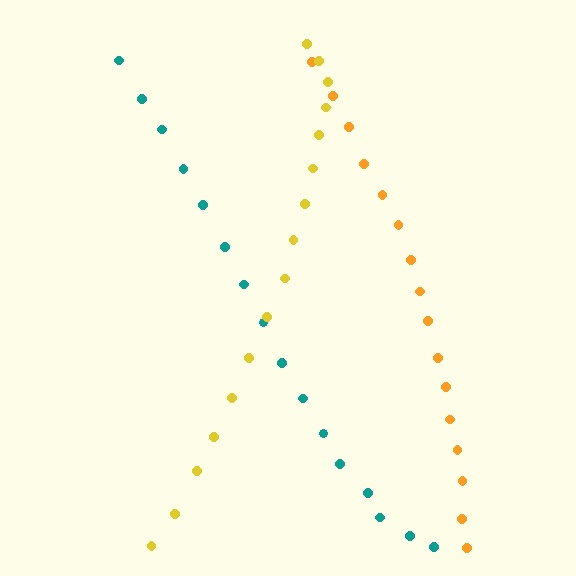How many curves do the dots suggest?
There are 3 distinct paths.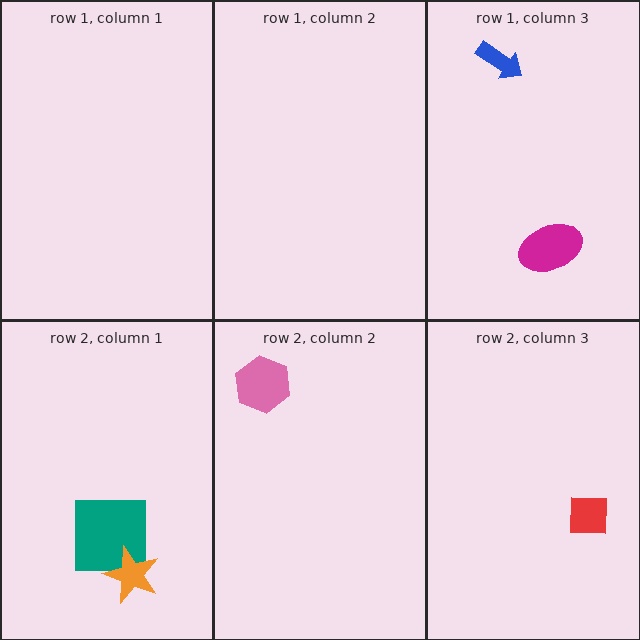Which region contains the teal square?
The row 2, column 1 region.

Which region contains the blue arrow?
The row 1, column 3 region.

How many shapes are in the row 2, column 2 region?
1.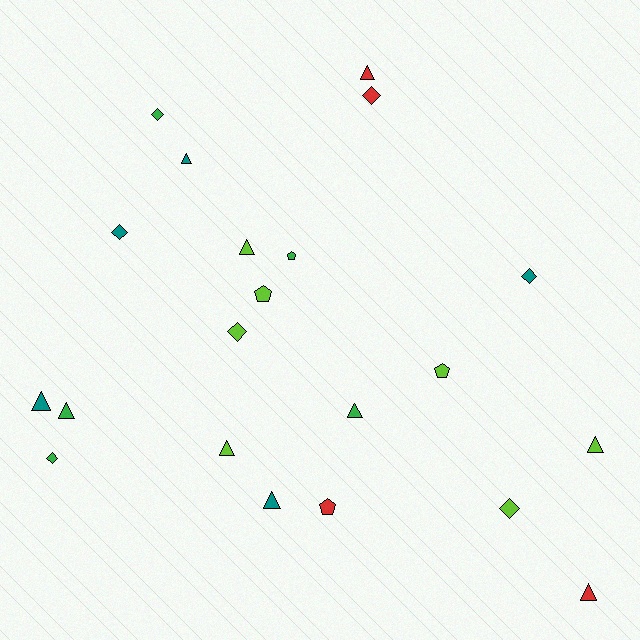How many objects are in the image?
There are 21 objects.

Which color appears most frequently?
Lime, with 7 objects.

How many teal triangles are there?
There are 3 teal triangles.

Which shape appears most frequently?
Triangle, with 10 objects.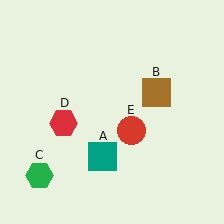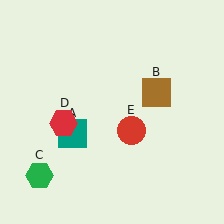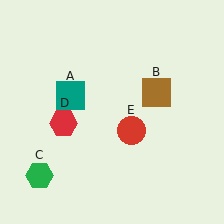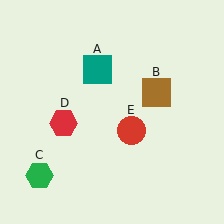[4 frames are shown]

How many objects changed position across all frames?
1 object changed position: teal square (object A).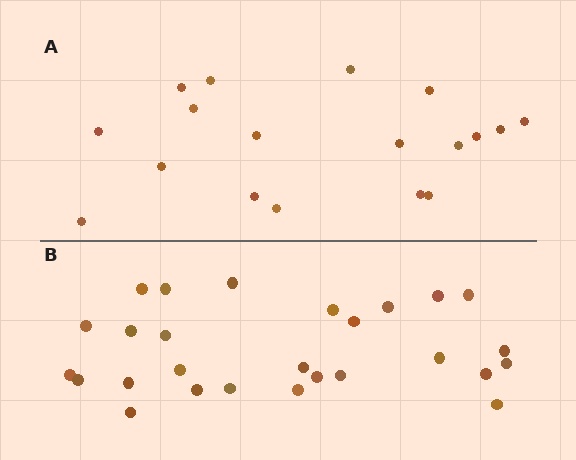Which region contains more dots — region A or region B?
Region B (the bottom region) has more dots.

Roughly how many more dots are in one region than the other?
Region B has roughly 8 or so more dots than region A.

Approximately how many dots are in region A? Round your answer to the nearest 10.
About 20 dots. (The exact count is 18, which rounds to 20.)